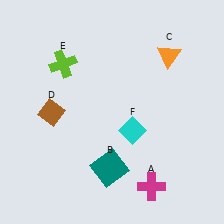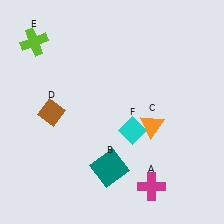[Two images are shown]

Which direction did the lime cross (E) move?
The lime cross (E) moved left.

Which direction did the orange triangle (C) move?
The orange triangle (C) moved down.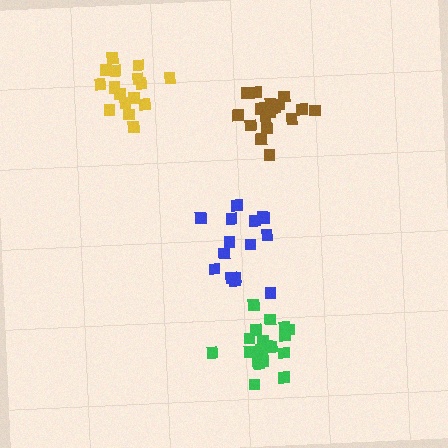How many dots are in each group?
Group 1: 20 dots, Group 2: 15 dots, Group 3: 17 dots, Group 4: 18 dots (70 total).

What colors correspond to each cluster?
The clusters are colored: green, blue, yellow, brown.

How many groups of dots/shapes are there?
There are 4 groups.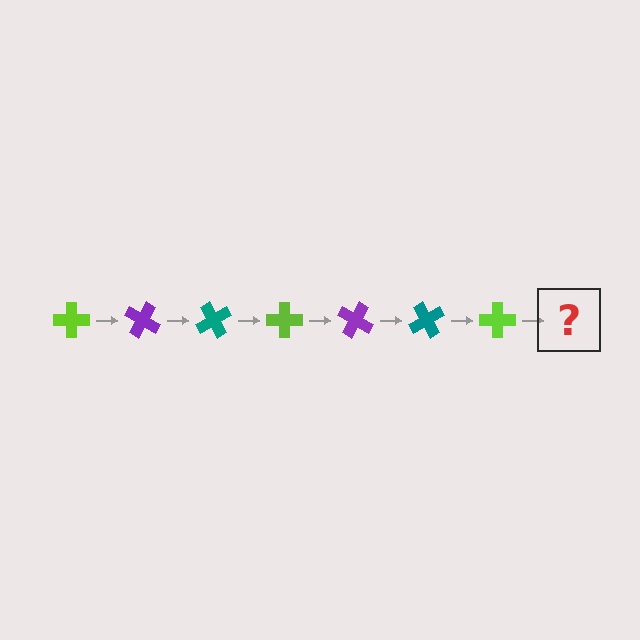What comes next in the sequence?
The next element should be a purple cross, rotated 210 degrees from the start.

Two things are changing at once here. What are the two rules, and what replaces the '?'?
The two rules are that it rotates 30 degrees each step and the color cycles through lime, purple, and teal. The '?' should be a purple cross, rotated 210 degrees from the start.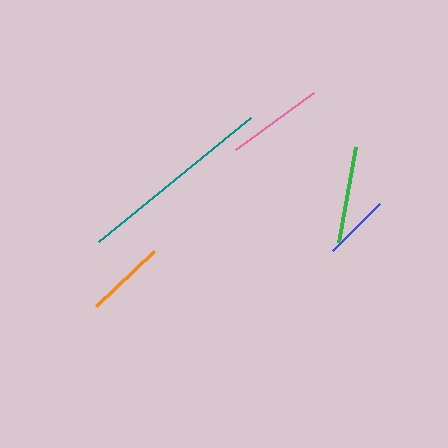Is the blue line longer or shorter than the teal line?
The teal line is longer than the blue line.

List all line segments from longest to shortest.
From longest to shortest: teal, pink, green, orange, blue.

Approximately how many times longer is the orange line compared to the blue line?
The orange line is approximately 1.2 times the length of the blue line.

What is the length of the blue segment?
The blue segment is approximately 66 pixels long.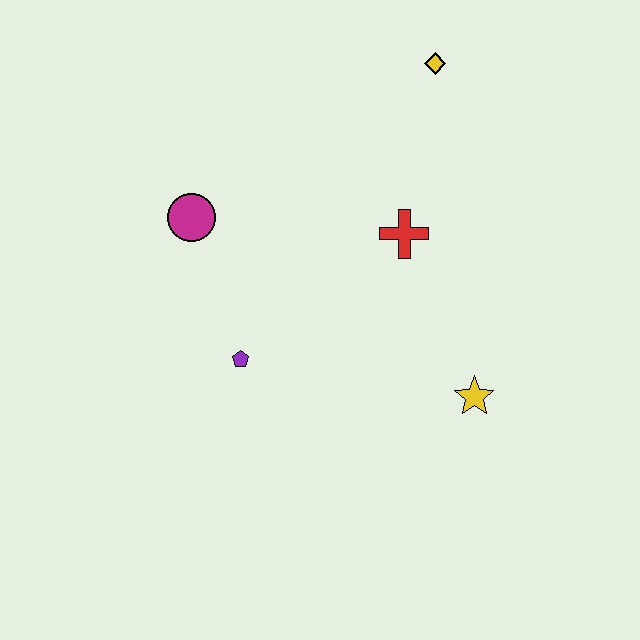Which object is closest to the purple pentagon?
The magenta circle is closest to the purple pentagon.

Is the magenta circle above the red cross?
Yes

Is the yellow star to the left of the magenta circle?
No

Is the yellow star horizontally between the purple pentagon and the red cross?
No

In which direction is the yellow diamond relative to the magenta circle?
The yellow diamond is to the right of the magenta circle.